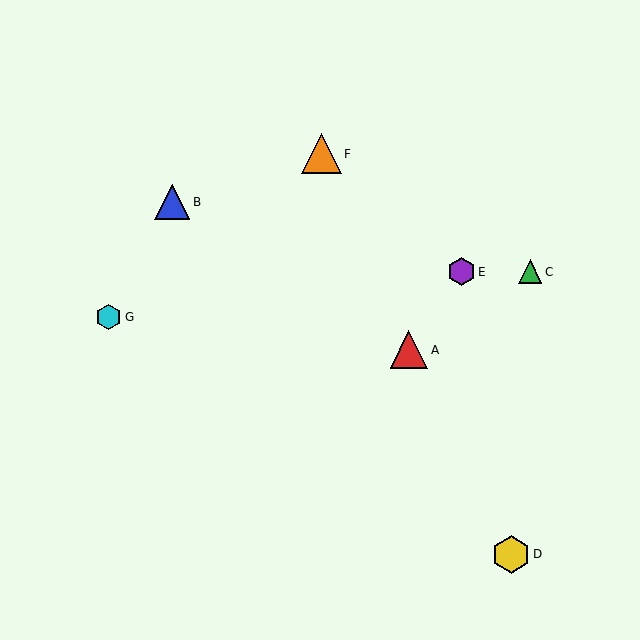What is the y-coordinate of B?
Object B is at y≈202.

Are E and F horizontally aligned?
No, E is at y≈272 and F is at y≈154.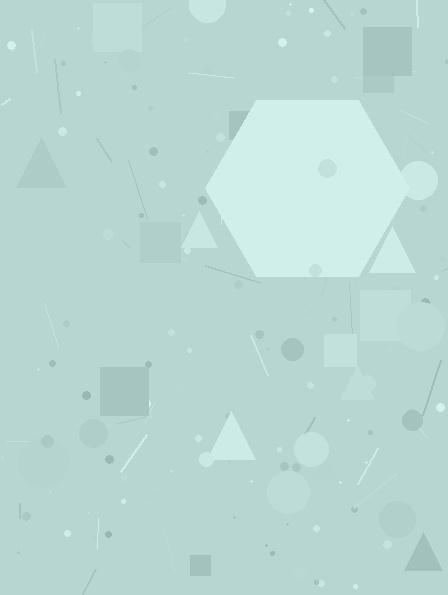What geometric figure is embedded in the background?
A hexagon is embedded in the background.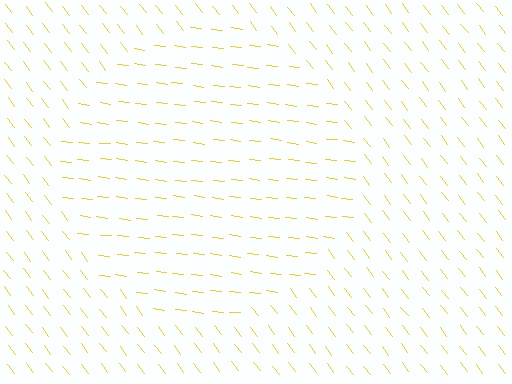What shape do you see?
I see a circle.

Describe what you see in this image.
The image is filled with small yellow line segments. A circle region in the image has lines oriented differently from the surrounding lines, creating a visible texture boundary.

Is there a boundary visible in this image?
Yes, there is a texture boundary formed by a change in line orientation.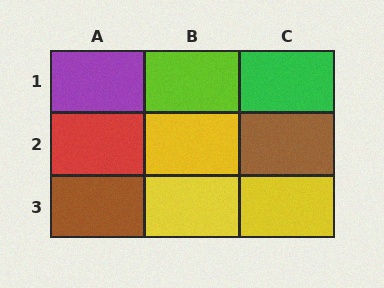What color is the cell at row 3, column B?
Yellow.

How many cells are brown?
2 cells are brown.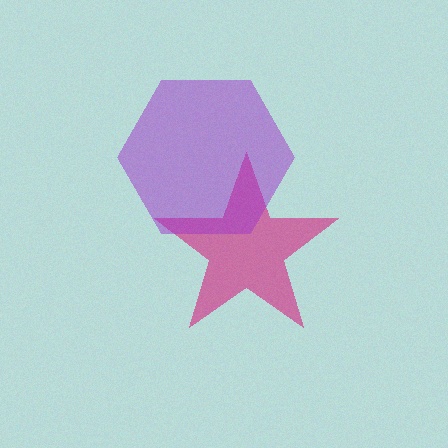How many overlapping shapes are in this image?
There are 2 overlapping shapes in the image.